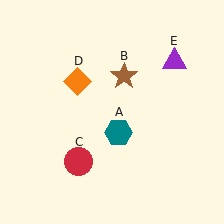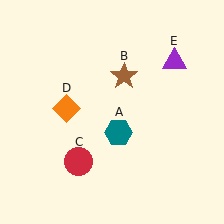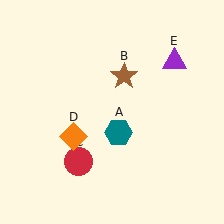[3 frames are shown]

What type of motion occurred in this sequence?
The orange diamond (object D) rotated counterclockwise around the center of the scene.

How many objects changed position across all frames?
1 object changed position: orange diamond (object D).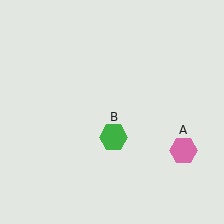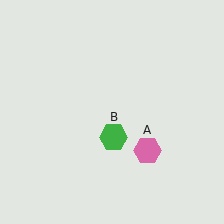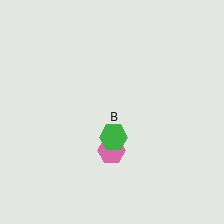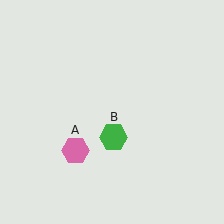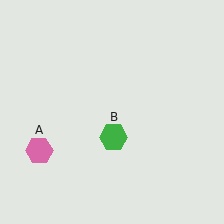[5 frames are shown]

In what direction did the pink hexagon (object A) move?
The pink hexagon (object A) moved left.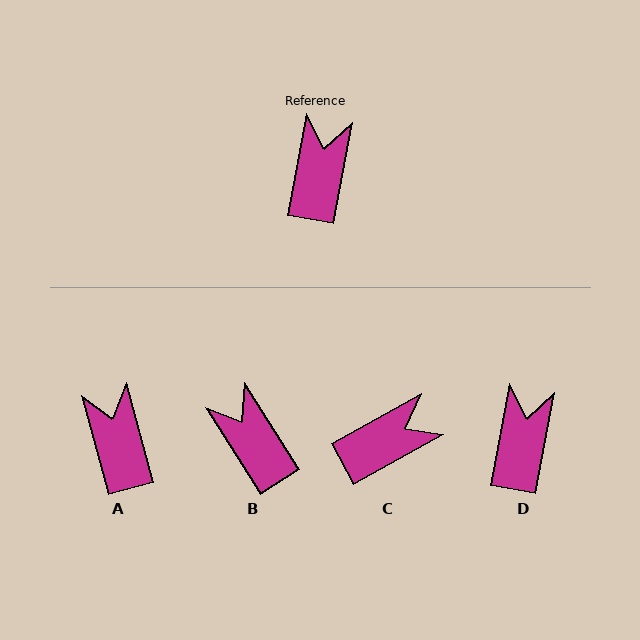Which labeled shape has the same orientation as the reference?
D.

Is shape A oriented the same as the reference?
No, it is off by about 26 degrees.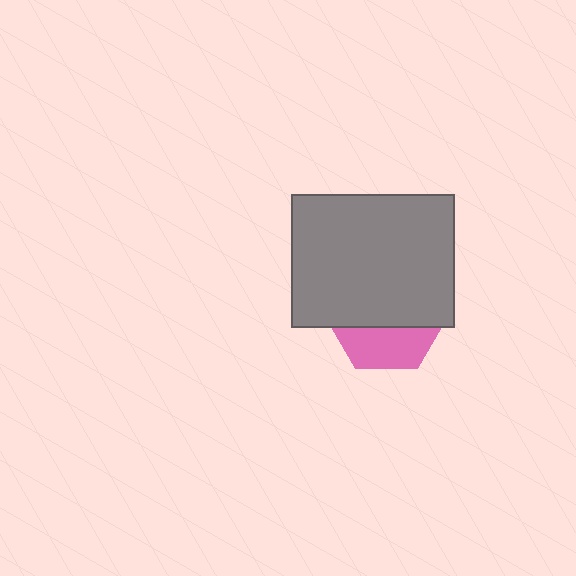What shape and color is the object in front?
The object in front is a gray rectangle.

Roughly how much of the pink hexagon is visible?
A small part of it is visible (roughly 36%).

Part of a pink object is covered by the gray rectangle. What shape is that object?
It is a hexagon.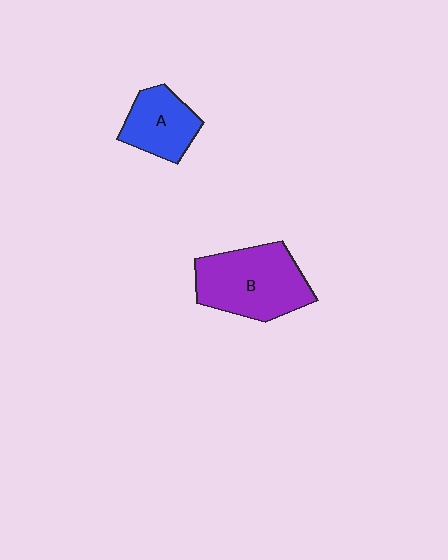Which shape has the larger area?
Shape B (purple).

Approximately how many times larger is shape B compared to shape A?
Approximately 1.7 times.